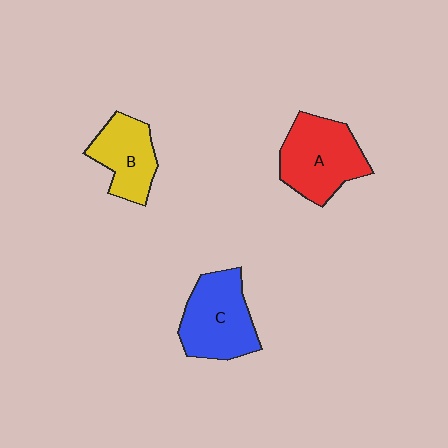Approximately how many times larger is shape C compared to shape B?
Approximately 1.3 times.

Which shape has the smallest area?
Shape B (yellow).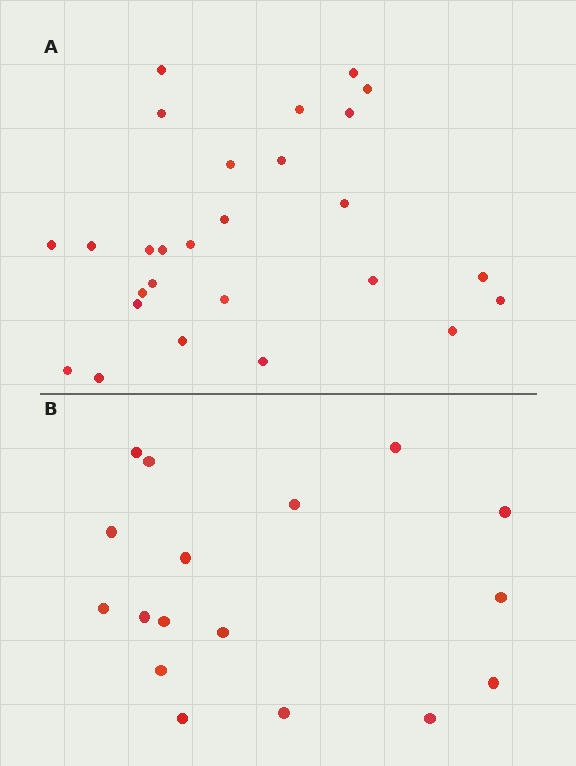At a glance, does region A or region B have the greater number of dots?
Region A (the top region) has more dots.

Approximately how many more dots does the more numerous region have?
Region A has roughly 10 or so more dots than region B.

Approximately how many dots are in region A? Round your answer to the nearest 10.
About 30 dots. (The exact count is 27, which rounds to 30.)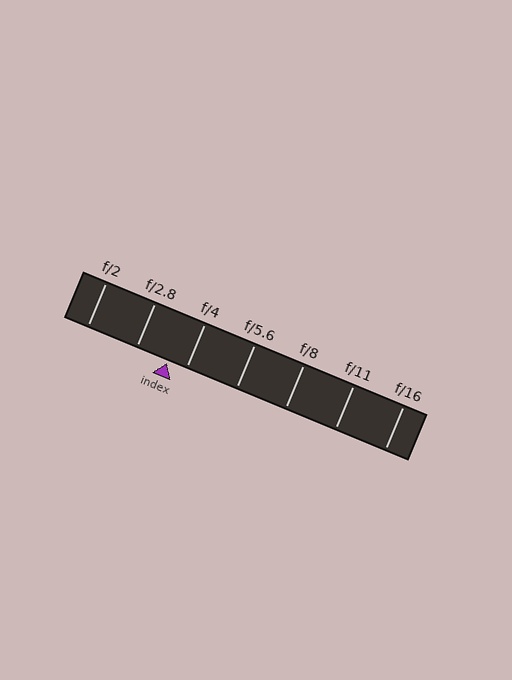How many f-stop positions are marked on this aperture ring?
There are 7 f-stop positions marked.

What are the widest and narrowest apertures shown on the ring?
The widest aperture shown is f/2 and the narrowest is f/16.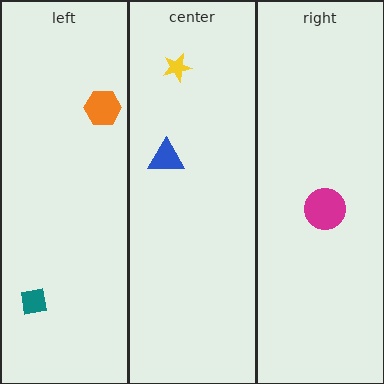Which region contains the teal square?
The left region.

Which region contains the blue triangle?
The center region.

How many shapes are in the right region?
1.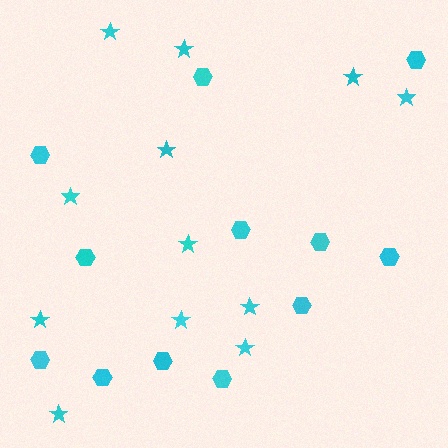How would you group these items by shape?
There are 2 groups: one group of hexagons (12) and one group of stars (12).